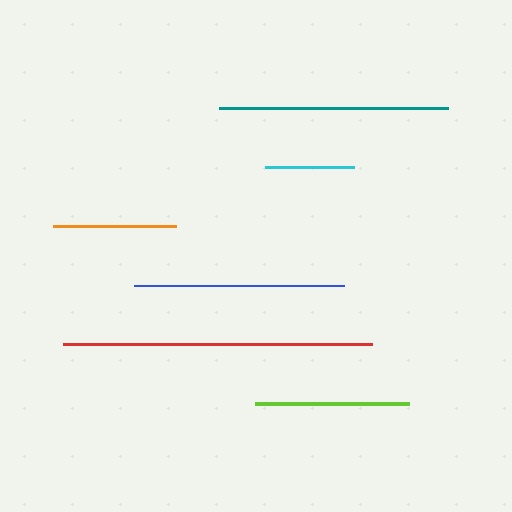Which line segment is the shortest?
The cyan line is the shortest at approximately 89 pixels.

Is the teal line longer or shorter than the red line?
The red line is longer than the teal line.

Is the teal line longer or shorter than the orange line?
The teal line is longer than the orange line.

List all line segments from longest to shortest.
From longest to shortest: red, teal, blue, lime, orange, cyan.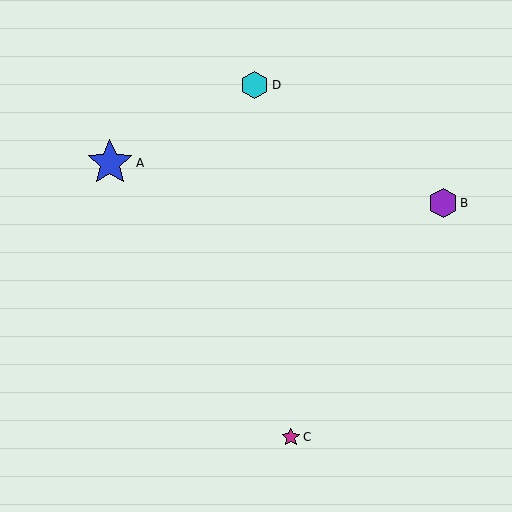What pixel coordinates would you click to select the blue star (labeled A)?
Click at (110, 163) to select the blue star A.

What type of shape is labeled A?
Shape A is a blue star.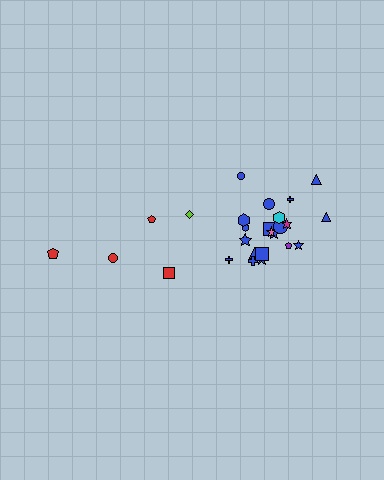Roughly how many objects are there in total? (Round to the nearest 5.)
Roughly 25 objects in total.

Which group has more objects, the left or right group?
The right group.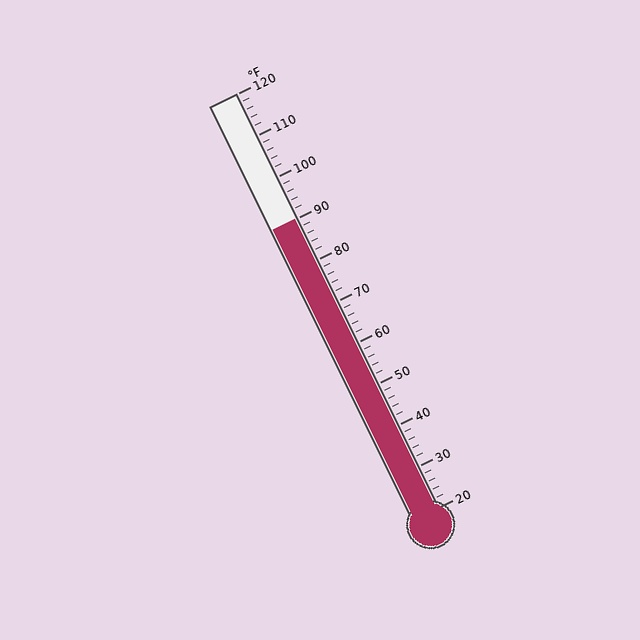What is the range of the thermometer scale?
The thermometer scale ranges from 20°F to 120°F.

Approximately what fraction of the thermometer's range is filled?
The thermometer is filled to approximately 70% of its range.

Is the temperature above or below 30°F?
The temperature is above 30°F.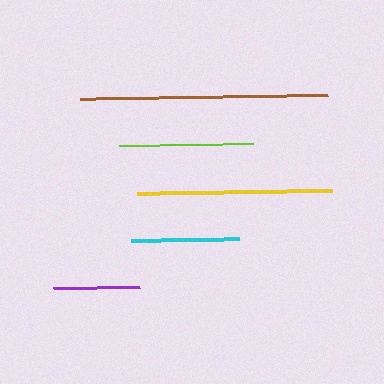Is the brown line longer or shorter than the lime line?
The brown line is longer than the lime line.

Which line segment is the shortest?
The purple line is the shortest at approximately 85 pixels.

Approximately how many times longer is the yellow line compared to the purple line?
The yellow line is approximately 2.3 times the length of the purple line.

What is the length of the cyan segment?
The cyan segment is approximately 108 pixels long.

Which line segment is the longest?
The brown line is the longest at approximately 248 pixels.